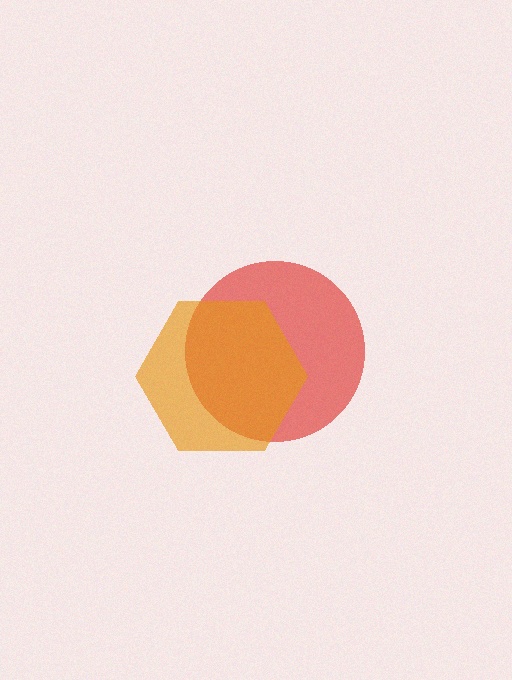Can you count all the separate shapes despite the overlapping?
Yes, there are 2 separate shapes.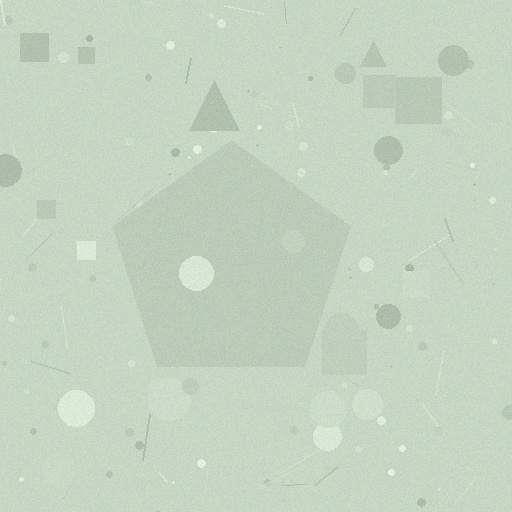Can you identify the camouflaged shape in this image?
The camouflaged shape is a pentagon.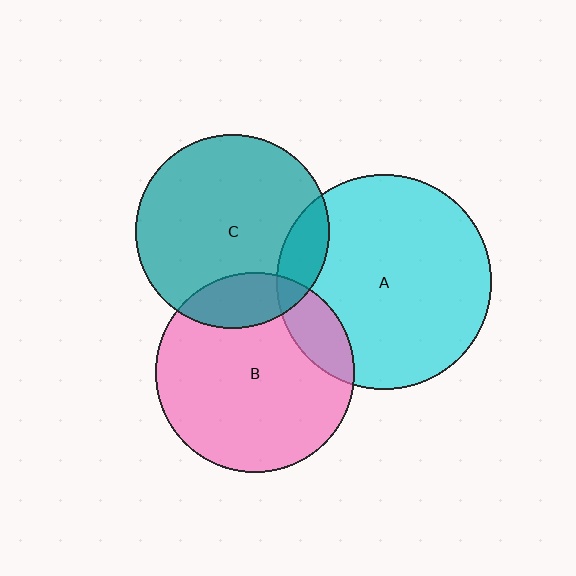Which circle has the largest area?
Circle A (cyan).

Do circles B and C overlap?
Yes.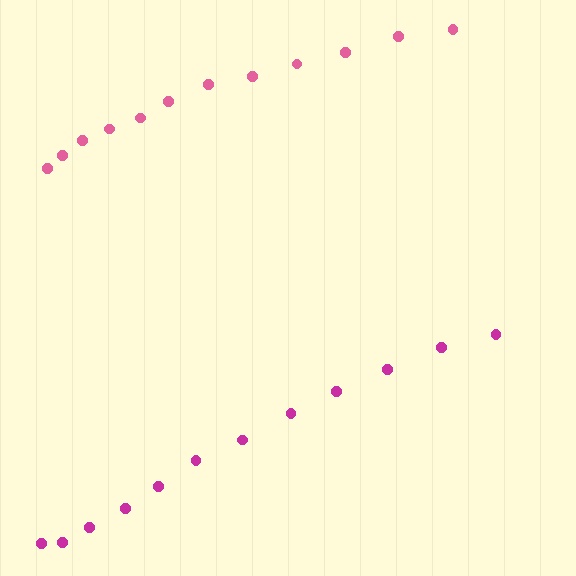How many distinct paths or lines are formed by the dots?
There are 2 distinct paths.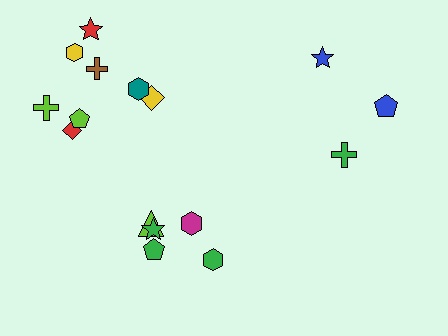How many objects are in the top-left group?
There are 8 objects.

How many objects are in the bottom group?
There are 5 objects.